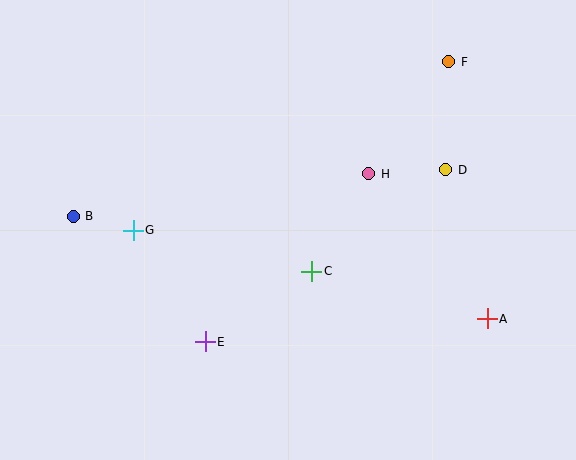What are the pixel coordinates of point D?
Point D is at (446, 170).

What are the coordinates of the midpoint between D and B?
The midpoint between D and B is at (259, 193).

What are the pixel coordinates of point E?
Point E is at (205, 342).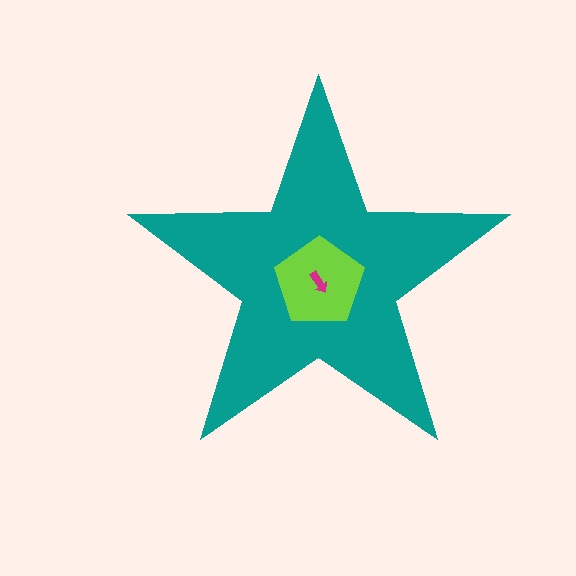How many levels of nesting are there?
3.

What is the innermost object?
The magenta arrow.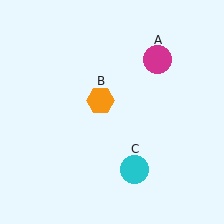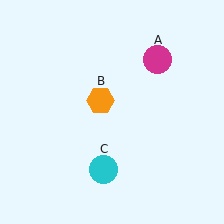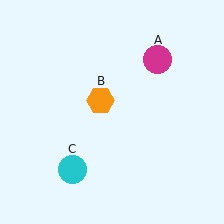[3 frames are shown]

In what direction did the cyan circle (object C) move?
The cyan circle (object C) moved left.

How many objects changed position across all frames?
1 object changed position: cyan circle (object C).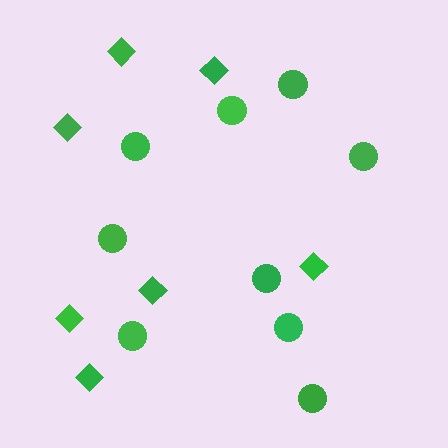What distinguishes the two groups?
There are 2 groups: one group of circles (9) and one group of diamonds (7).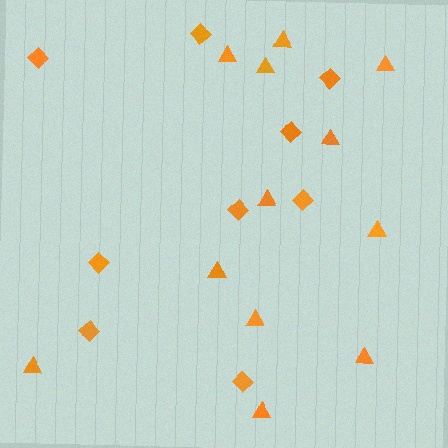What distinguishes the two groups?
There are 2 groups: one group of diamonds (9) and one group of triangles (12).